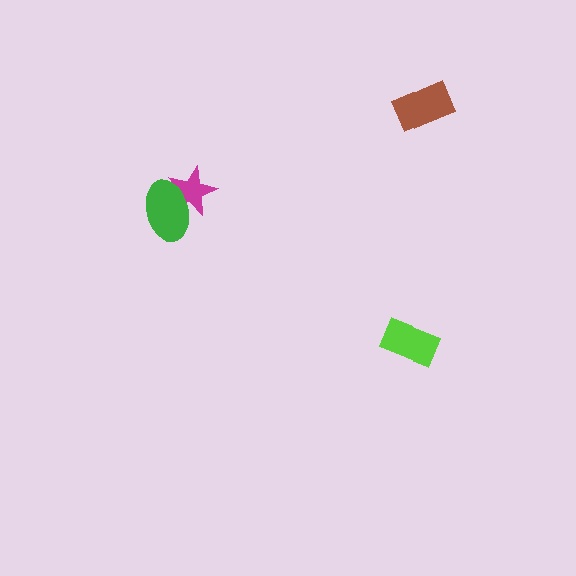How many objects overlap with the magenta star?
1 object overlaps with the magenta star.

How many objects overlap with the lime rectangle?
0 objects overlap with the lime rectangle.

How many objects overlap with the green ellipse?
1 object overlaps with the green ellipse.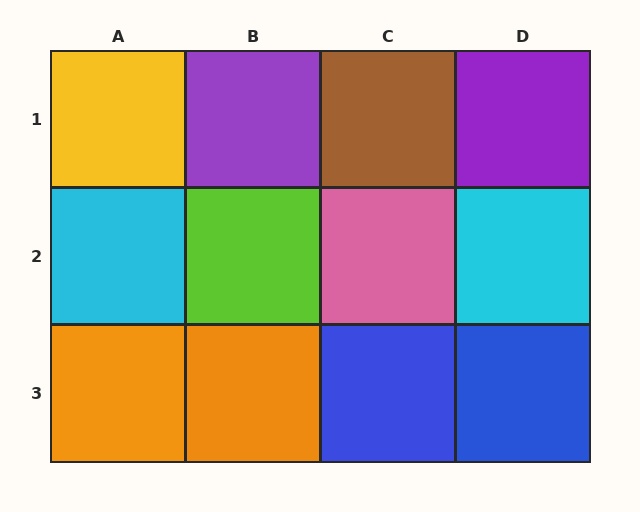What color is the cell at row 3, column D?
Blue.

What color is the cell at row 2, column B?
Lime.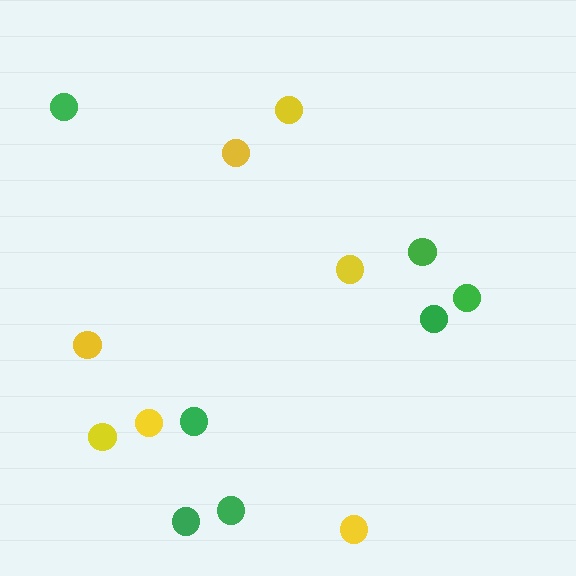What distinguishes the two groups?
There are 2 groups: one group of green circles (7) and one group of yellow circles (7).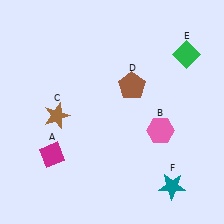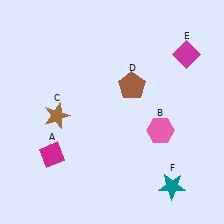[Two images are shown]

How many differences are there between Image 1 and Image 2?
There is 1 difference between the two images.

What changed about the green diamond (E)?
In Image 1, E is green. In Image 2, it changed to magenta.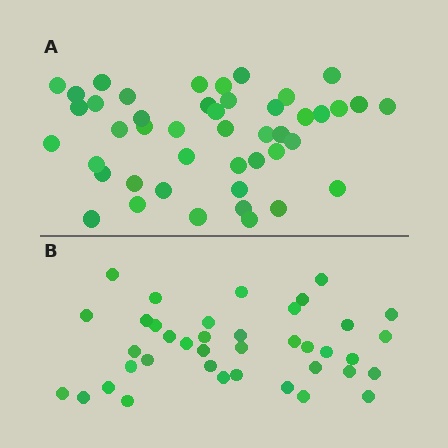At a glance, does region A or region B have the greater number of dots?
Region A (the top region) has more dots.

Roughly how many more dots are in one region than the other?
Region A has about 6 more dots than region B.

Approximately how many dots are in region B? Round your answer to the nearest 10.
About 40 dots. (The exact count is 39, which rounds to 40.)